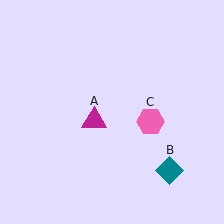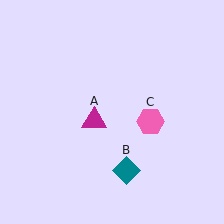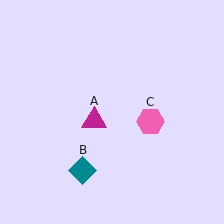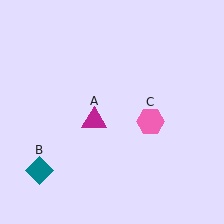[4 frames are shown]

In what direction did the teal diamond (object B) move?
The teal diamond (object B) moved left.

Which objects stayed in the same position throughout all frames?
Magenta triangle (object A) and pink hexagon (object C) remained stationary.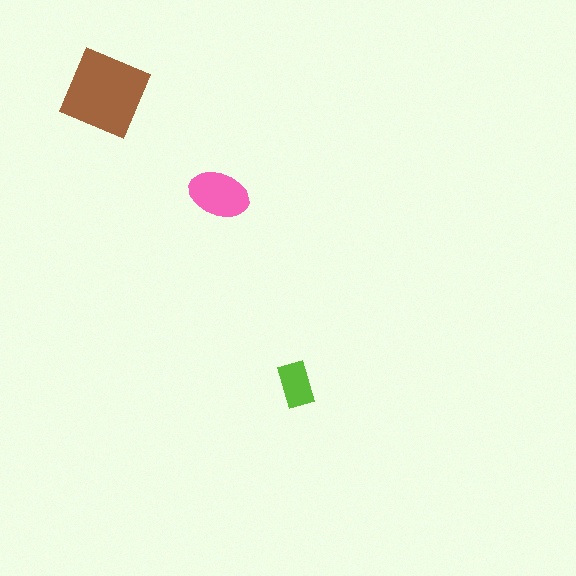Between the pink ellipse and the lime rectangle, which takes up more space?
The pink ellipse.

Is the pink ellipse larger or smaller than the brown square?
Smaller.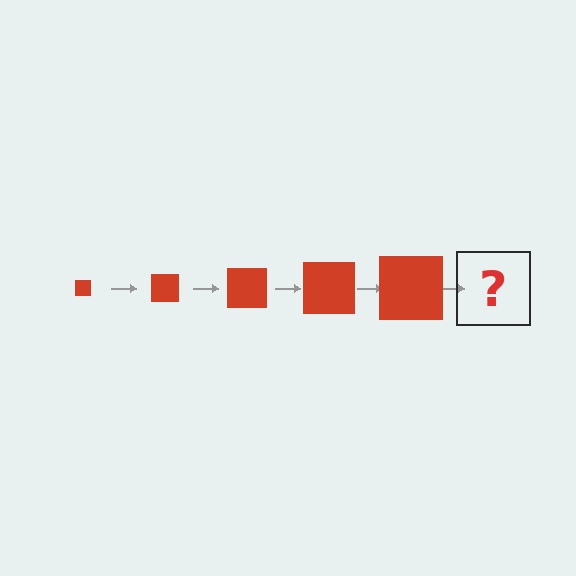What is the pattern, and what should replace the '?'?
The pattern is that the square gets progressively larger each step. The '?' should be a red square, larger than the previous one.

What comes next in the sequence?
The next element should be a red square, larger than the previous one.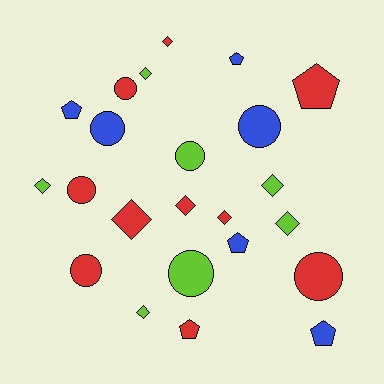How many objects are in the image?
There are 23 objects.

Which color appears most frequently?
Red, with 10 objects.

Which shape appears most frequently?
Diamond, with 9 objects.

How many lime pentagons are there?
There are no lime pentagons.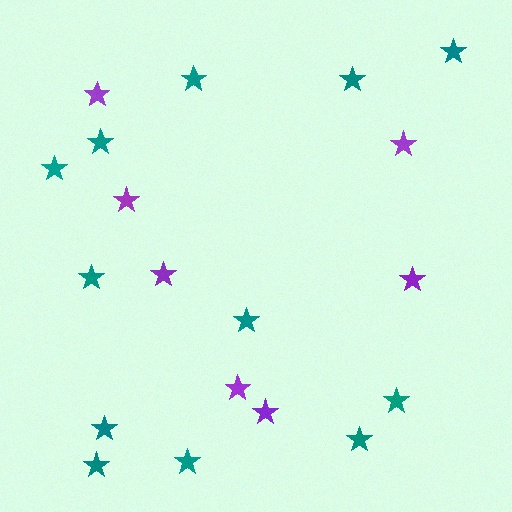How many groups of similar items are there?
There are 2 groups: one group of teal stars (12) and one group of purple stars (7).